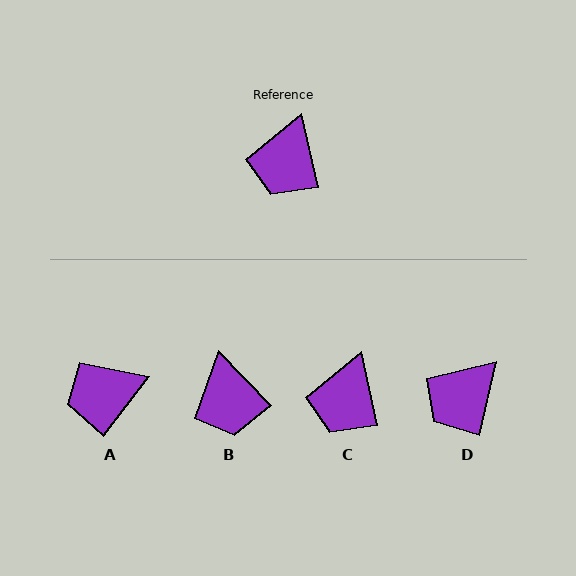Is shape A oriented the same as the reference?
No, it is off by about 50 degrees.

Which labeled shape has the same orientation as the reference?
C.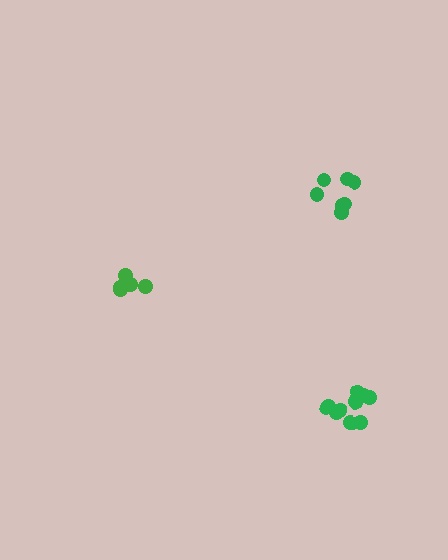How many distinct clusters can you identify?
There are 3 distinct clusters.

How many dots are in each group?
Group 1: 7 dots, Group 2: 5 dots, Group 3: 11 dots (23 total).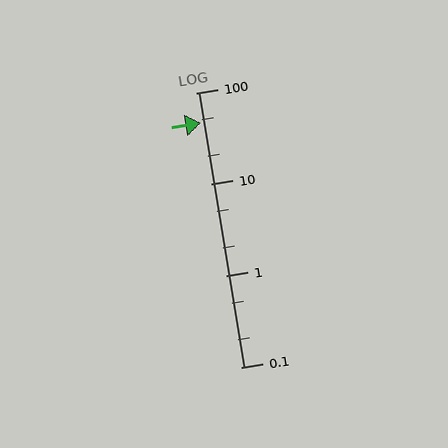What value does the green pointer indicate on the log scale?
The pointer indicates approximately 47.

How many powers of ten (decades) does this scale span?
The scale spans 3 decades, from 0.1 to 100.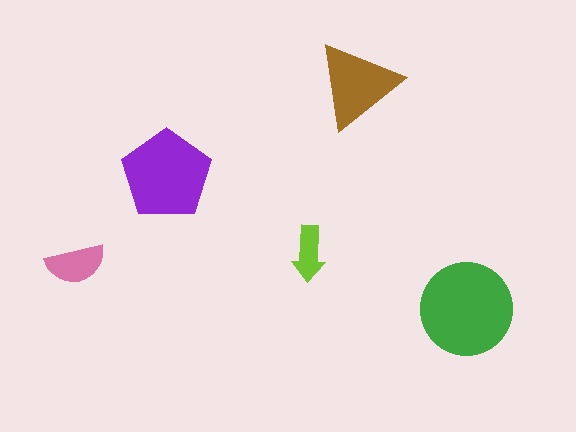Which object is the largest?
The green circle.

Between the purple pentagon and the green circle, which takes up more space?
The green circle.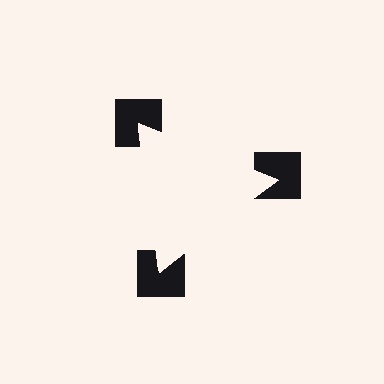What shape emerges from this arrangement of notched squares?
An illusory triangle — its edges are inferred from the aligned wedge cuts in the notched squares, not physically drawn.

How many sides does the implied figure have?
3 sides.